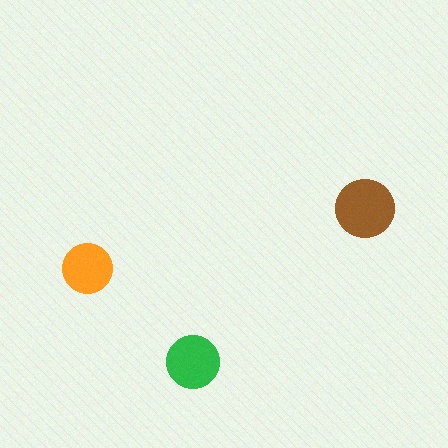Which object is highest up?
The brown circle is topmost.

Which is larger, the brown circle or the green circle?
The brown one.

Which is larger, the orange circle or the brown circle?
The brown one.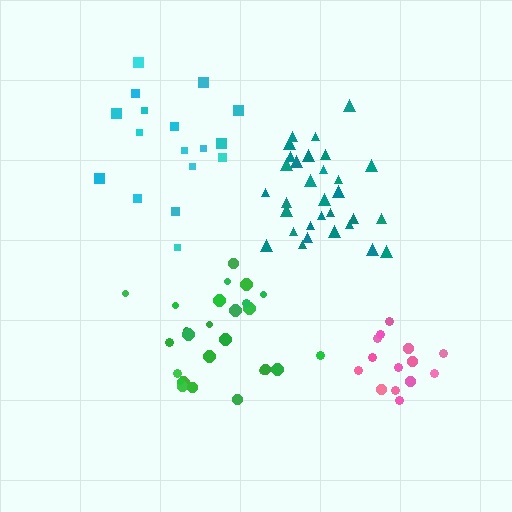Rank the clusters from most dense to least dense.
pink, teal, green, cyan.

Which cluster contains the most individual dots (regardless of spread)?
Teal (31).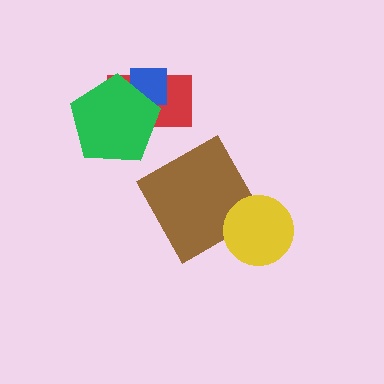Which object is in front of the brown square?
The yellow circle is in front of the brown square.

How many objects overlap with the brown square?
1 object overlaps with the brown square.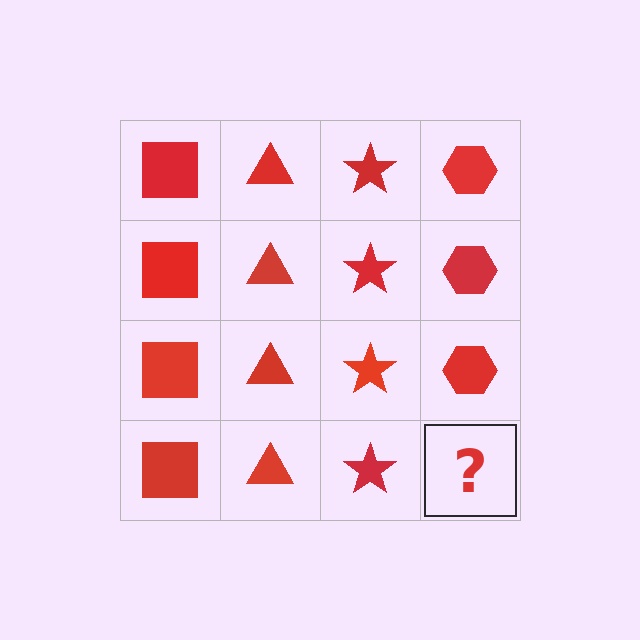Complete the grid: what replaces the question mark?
The question mark should be replaced with a red hexagon.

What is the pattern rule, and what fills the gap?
The rule is that each column has a consistent shape. The gap should be filled with a red hexagon.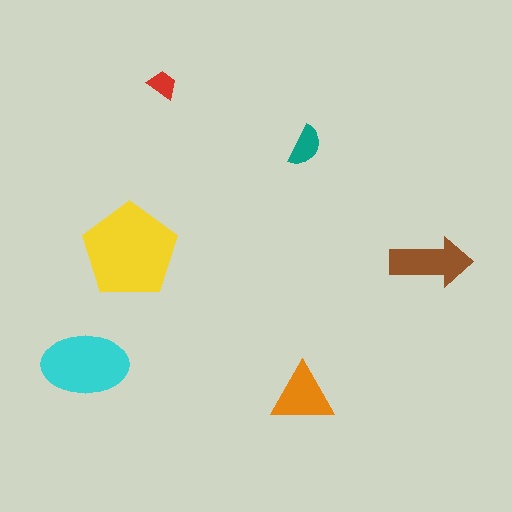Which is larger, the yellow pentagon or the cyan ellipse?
The yellow pentagon.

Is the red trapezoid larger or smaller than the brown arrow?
Smaller.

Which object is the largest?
The yellow pentagon.